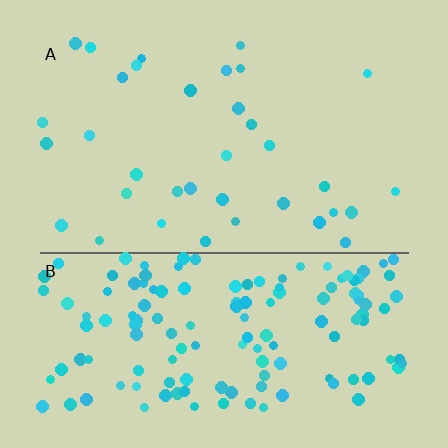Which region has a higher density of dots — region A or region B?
B (the bottom).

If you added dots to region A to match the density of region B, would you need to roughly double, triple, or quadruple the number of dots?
Approximately quadruple.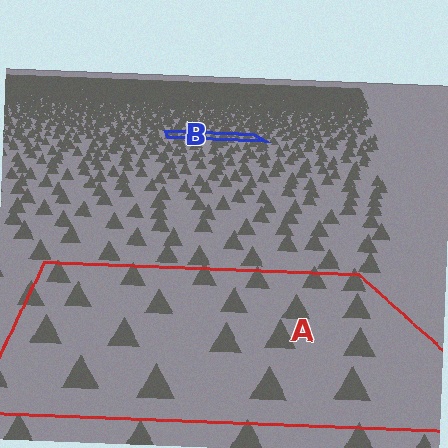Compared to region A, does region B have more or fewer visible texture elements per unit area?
Region B has more texture elements per unit area — they are packed more densely because it is farther away.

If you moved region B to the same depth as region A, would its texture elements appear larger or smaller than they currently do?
They would appear larger. At a closer depth, the same texture elements are projected at a bigger on-screen size.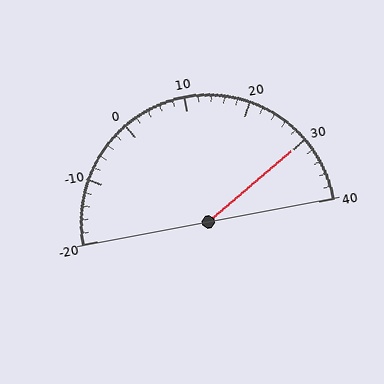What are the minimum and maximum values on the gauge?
The gauge ranges from -20 to 40.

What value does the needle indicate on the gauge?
The needle indicates approximately 30.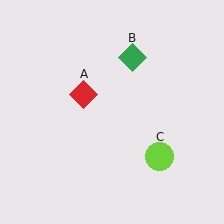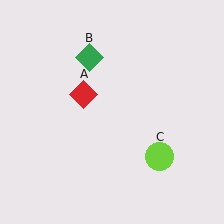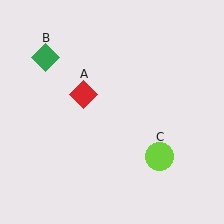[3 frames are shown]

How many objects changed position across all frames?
1 object changed position: green diamond (object B).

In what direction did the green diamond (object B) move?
The green diamond (object B) moved left.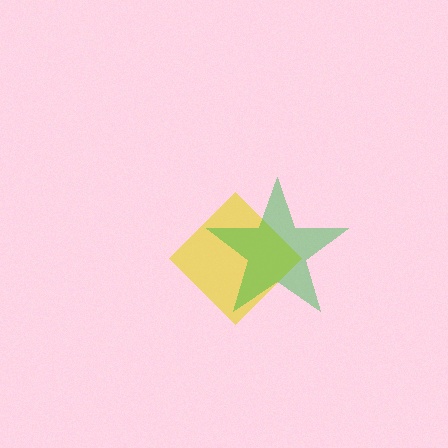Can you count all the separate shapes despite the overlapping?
Yes, there are 2 separate shapes.